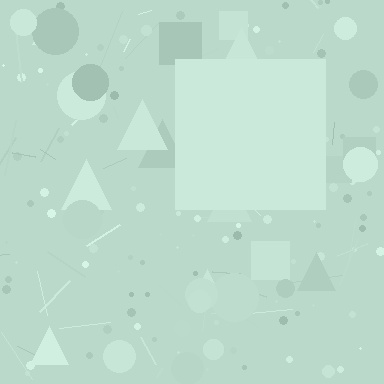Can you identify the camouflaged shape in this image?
The camouflaged shape is a square.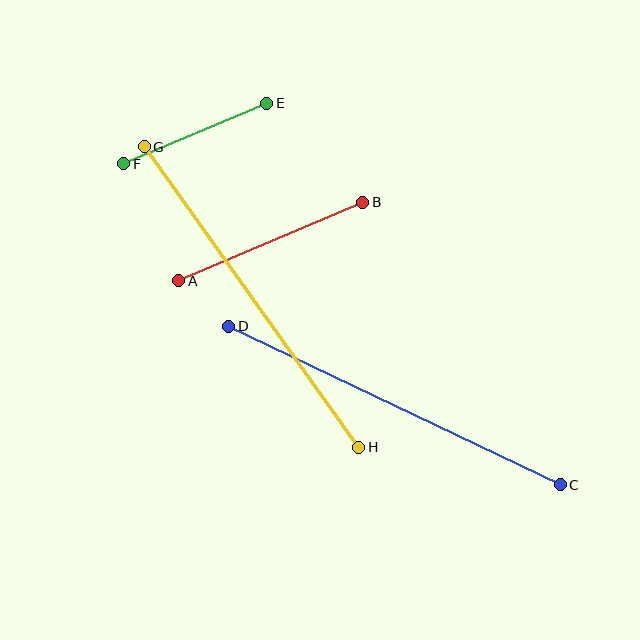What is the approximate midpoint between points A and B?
The midpoint is at approximately (271, 241) pixels.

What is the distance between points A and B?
The distance is approximately 200 pixels.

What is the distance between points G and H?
The distance is approximately 369 pixels.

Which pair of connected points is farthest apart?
Points G and H are farthest apart.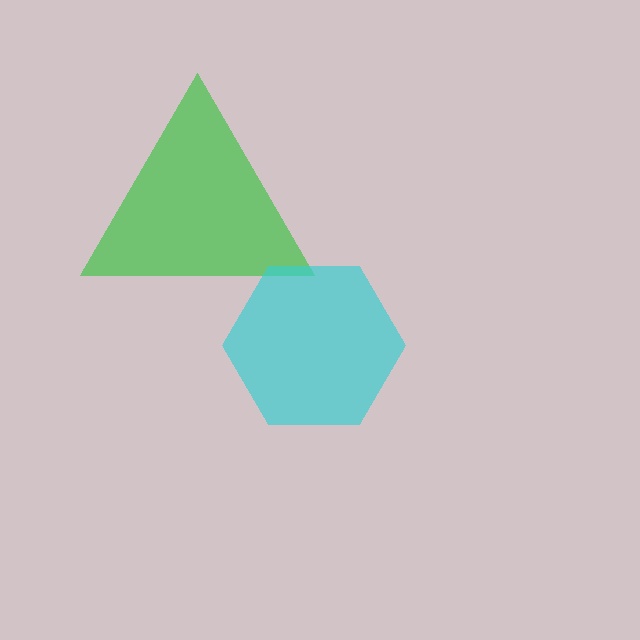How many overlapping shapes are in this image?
There are 2 overlapping shapes in the image.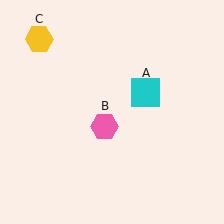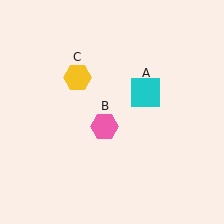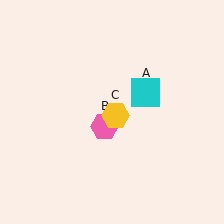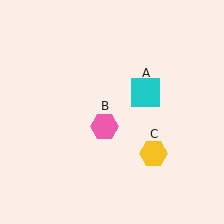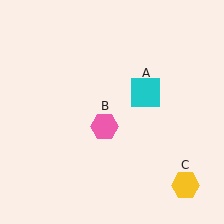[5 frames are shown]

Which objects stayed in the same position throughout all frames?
Cyan square (object A) and pink hexagon (object B) remained stationary.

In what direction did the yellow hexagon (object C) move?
The yellow hexagon (object C) moved down and to the right.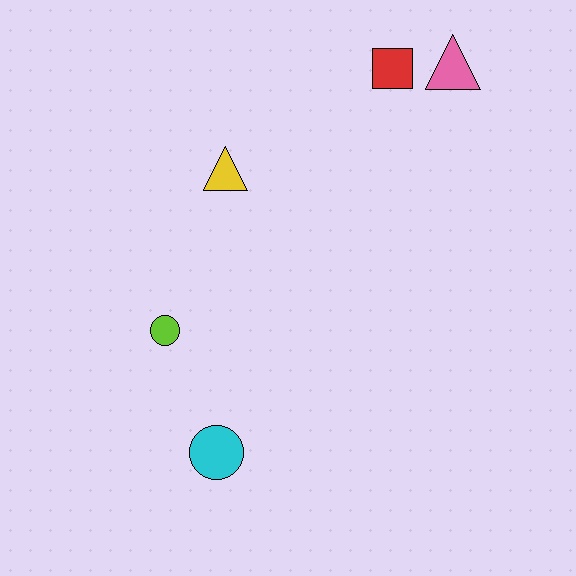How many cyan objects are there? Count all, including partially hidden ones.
There is 1 cyan object.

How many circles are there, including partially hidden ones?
There are 2 circles.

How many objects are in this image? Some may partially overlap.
There are 5 objects.